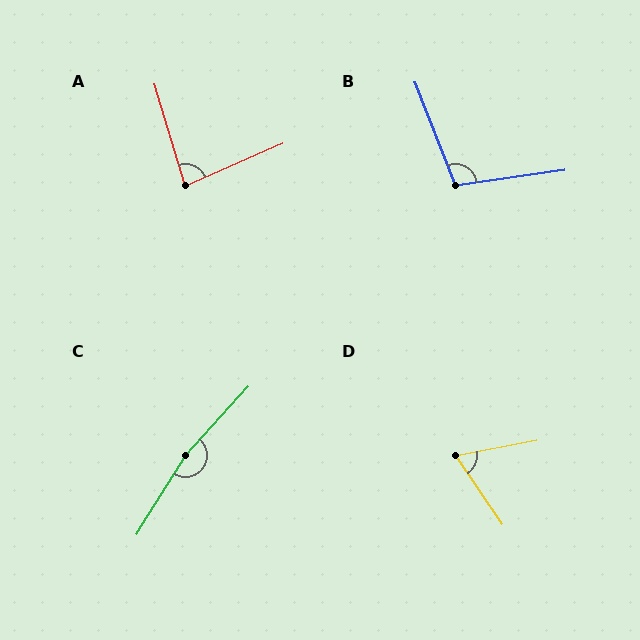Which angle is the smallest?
D, at approximately 67 degrees.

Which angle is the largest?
C, at approximately 170 degrees.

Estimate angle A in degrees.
Approximately 83 degrees.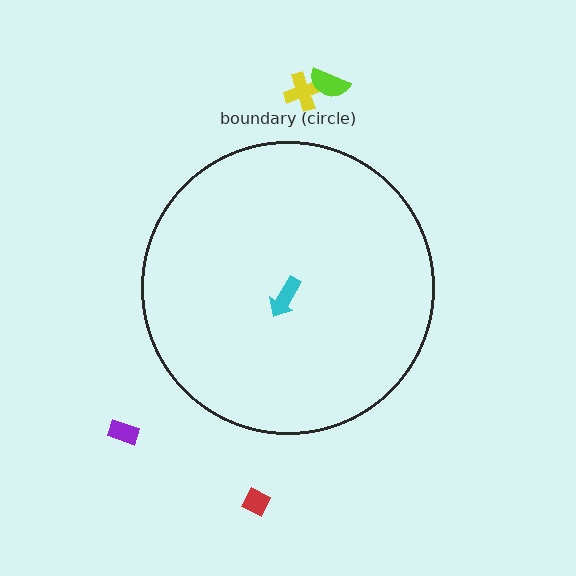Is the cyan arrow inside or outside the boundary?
Inside.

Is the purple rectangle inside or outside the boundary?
Outside.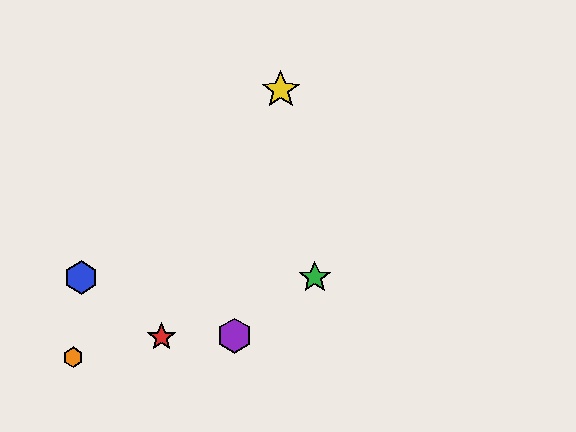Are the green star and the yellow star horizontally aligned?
No, the green star is at y≈277 and the yellow star is at y≈90.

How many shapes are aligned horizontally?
2 shapes (the blue hexagon, the green star) are aligned horizontally.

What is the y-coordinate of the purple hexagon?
The purple hexagon is at y≈336.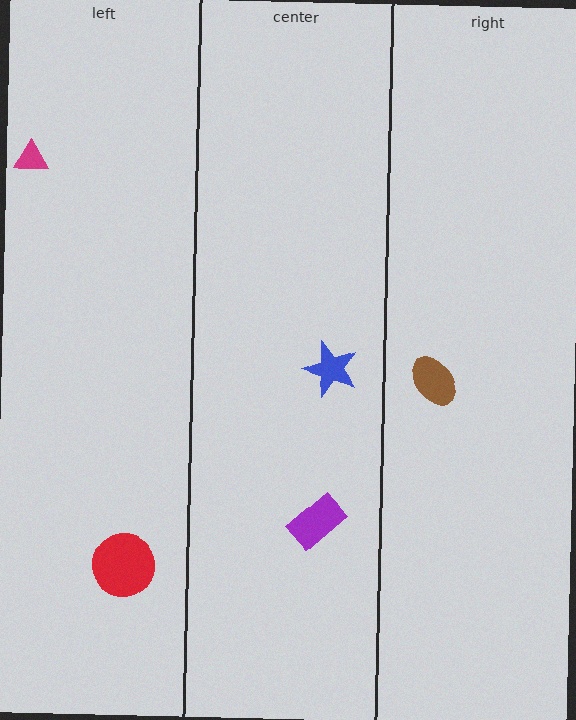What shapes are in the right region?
The brown ellipse.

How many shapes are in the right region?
1.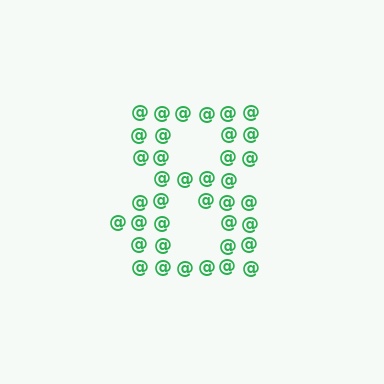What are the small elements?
The small elements are at signs.